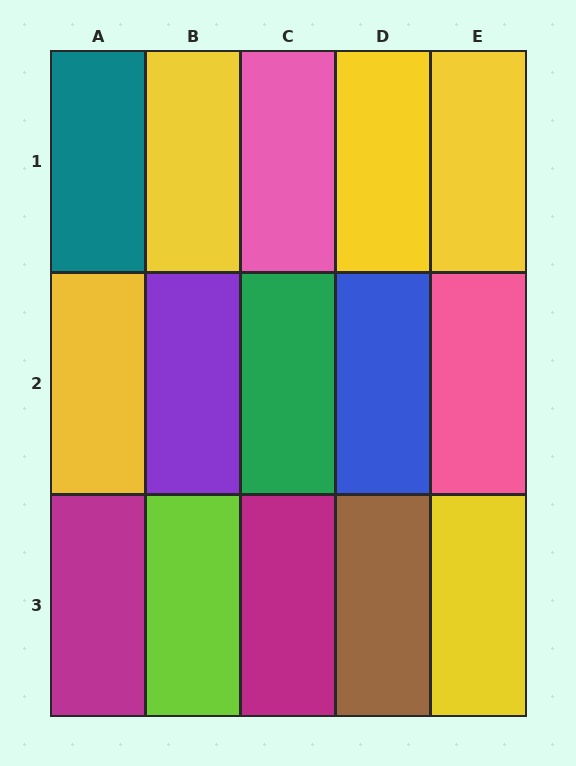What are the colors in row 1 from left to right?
Teal, yellow, pink, yellow, yellow.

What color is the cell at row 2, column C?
Green.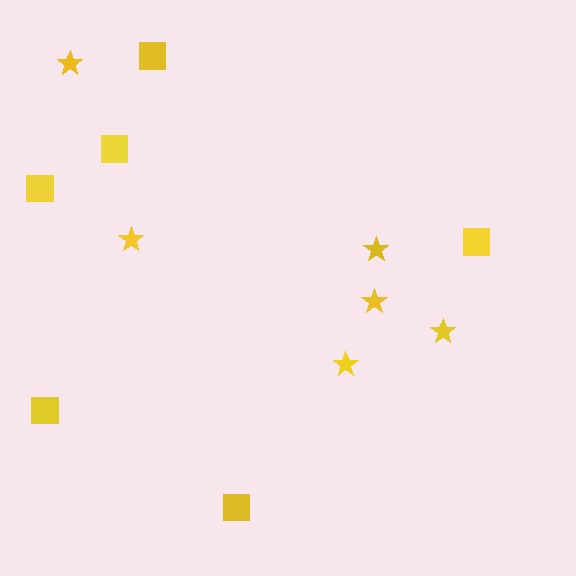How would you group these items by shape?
There are 2 groups: one group of stars (6) and one group of squares (6).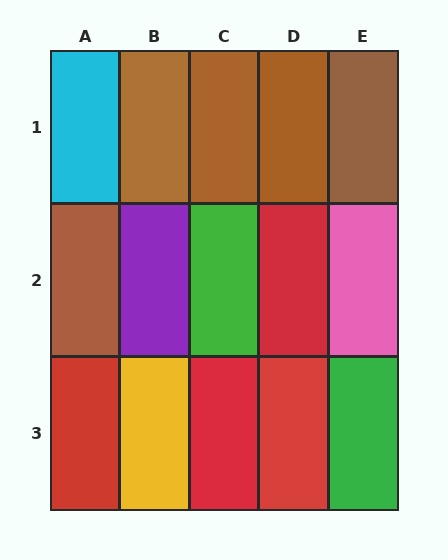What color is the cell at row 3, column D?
Red.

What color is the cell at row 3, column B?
Yellow.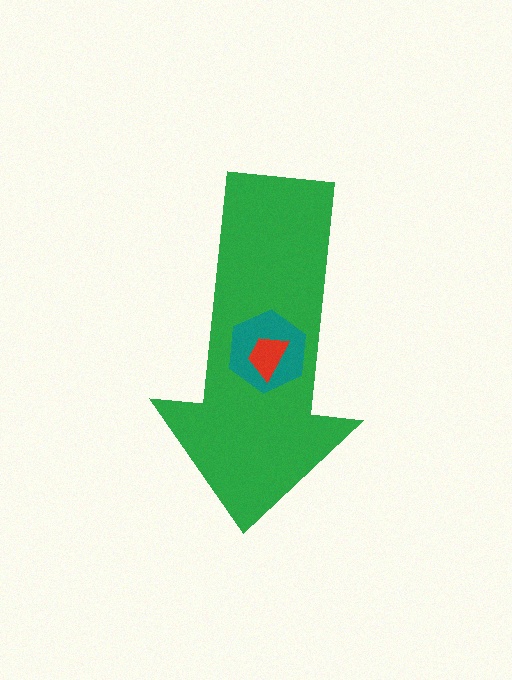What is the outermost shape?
The green arrow.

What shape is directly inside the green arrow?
The teal hexagon.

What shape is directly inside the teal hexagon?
The red trapezoid.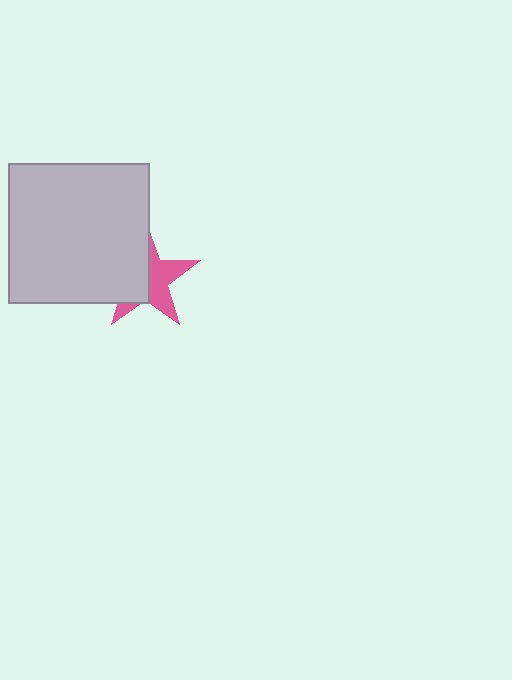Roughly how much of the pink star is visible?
About half of it is visible (roughly 49%).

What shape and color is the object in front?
The object in front is a light gray square.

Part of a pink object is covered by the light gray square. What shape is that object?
It is a star.